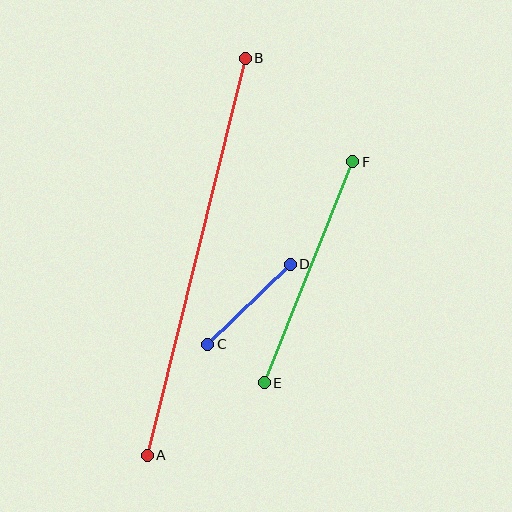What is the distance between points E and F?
The distance is approximately 238 pixels.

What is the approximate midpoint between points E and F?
The midpoint is at approximately (309, 272) pixels.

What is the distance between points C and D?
The distance is approximately 115 pixels.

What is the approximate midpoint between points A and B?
The midpoint is at approximately (196, 257) pixels.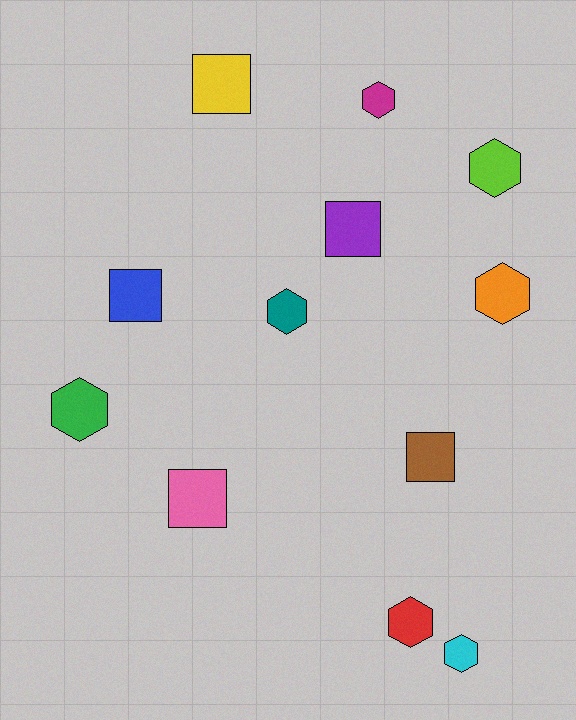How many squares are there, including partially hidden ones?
There are 5 squares.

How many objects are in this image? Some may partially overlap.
There are 12 objects.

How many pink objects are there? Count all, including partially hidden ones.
There is 1 pink object.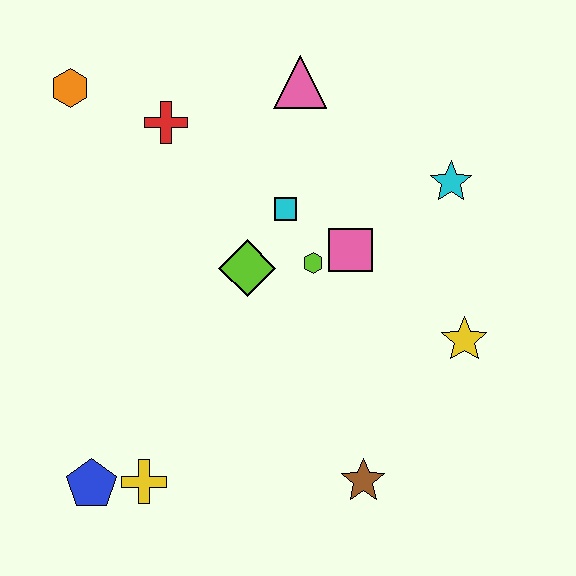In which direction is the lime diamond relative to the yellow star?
The lime diamond is to the left of the yellow star.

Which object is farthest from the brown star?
The orange hexagon is farthest from the brown star.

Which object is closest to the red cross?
The orange hexagon is closest to the red cross.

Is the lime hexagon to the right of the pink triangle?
Yes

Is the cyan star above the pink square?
Yes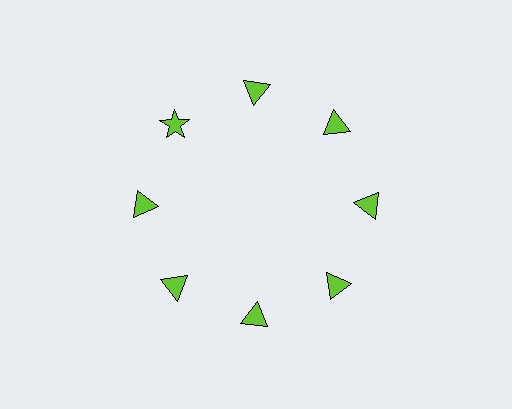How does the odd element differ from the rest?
It has a different shape: star instead of triangle.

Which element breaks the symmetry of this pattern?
The lime star at roughly the 10 o'clock position breaks the symmetry. All other shapes are lime triangles.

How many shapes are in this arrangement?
There are 8 shapes arranged in a ring pattern.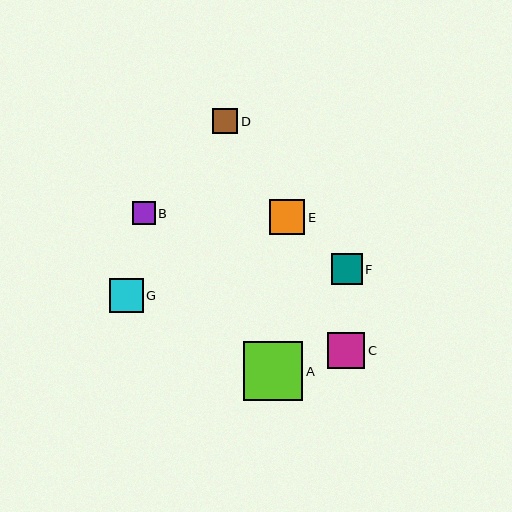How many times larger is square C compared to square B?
Square C is approximately 1.6 times the size of square B.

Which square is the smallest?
Square B is the smallest with a size of approximately 23 pixels.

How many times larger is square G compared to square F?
Square G is approximately 1.1 times the size of square F.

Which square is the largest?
Square A is the largest with a size of approximately 59 pixels.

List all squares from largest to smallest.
From largest to smallest: A, C, E, G, F, D, B.